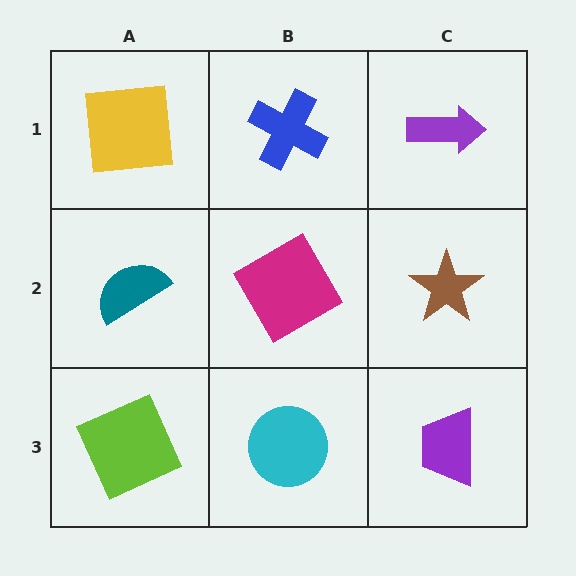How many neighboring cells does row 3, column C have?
2.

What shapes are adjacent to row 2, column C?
A purple arrow (row 1, column C), a purple trapezoid (row 3, column C), a magenta diamond (row 2, column B).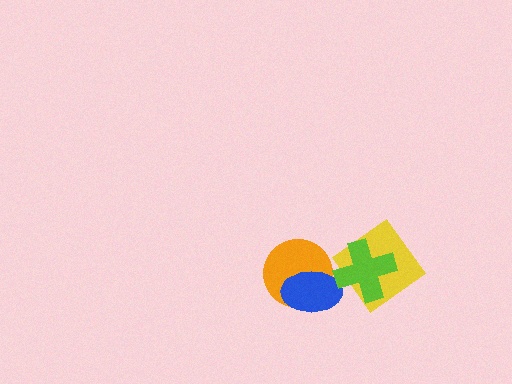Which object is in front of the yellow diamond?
The lime cross is in front of the yellow diamond.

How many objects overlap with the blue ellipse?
1 object overlaps with the blue ellipse.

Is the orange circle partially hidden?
Yes, it is partially covered by another shape.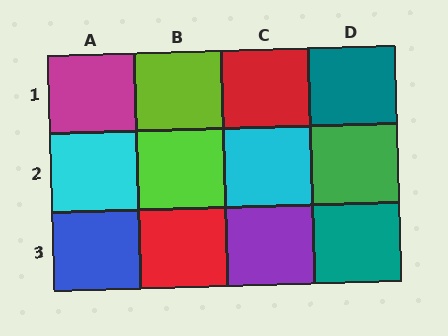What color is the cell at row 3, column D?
Teal.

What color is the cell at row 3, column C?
Purple.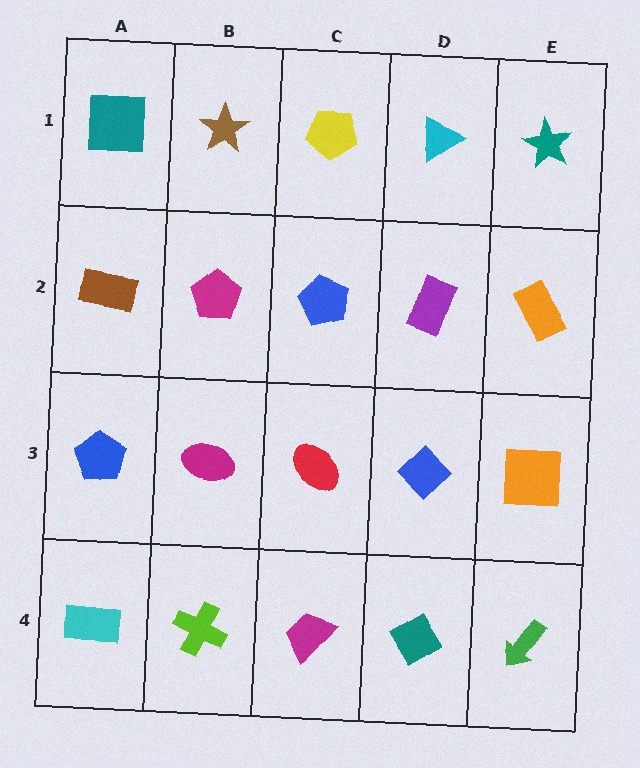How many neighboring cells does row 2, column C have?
4.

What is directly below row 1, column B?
A magenta pentagon.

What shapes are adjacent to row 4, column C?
A red ellipse (row 3, column C), a lime cross (row 4, column B), a teal diamond (row 4, column D).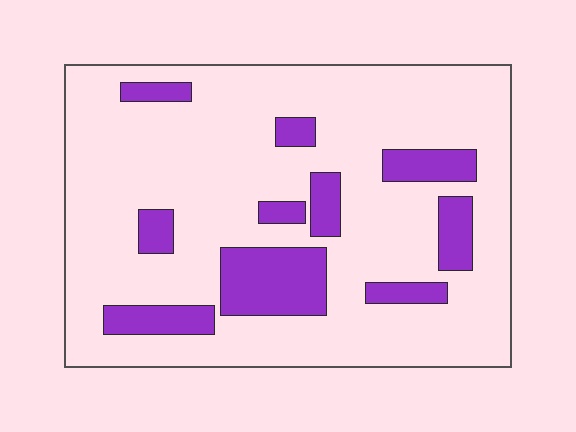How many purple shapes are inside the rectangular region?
10.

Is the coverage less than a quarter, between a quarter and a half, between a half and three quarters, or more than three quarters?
Less than a quarter.